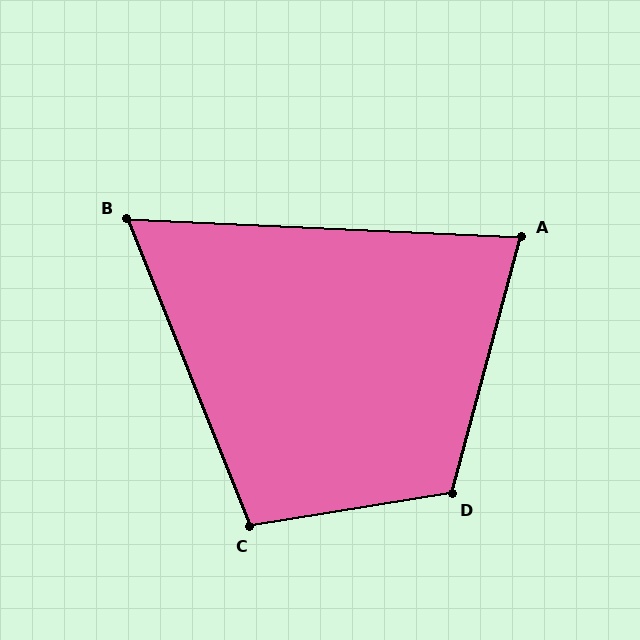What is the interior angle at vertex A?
Approximately 77 degrees (acute).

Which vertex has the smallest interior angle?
B, at approximately 66 degrees.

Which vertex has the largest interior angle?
D, at approximately 114 degrees.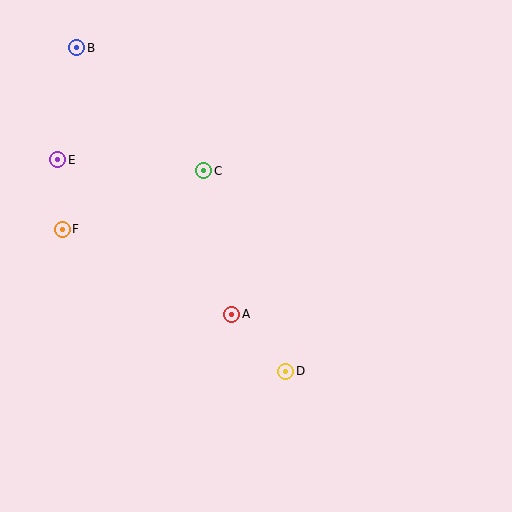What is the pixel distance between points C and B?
The distance between C and B is 177 pixels.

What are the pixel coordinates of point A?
Point A is at (232, 314).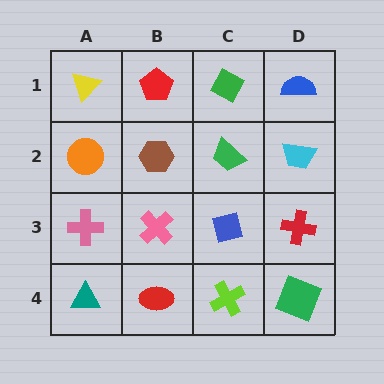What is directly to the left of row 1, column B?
A yellow triangle.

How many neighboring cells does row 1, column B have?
3.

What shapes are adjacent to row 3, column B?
A brown hexagon (row 2, column B), a red ellipse (row 4, column B), a pink cross (row 3, column A), a blue square (row 3, column C).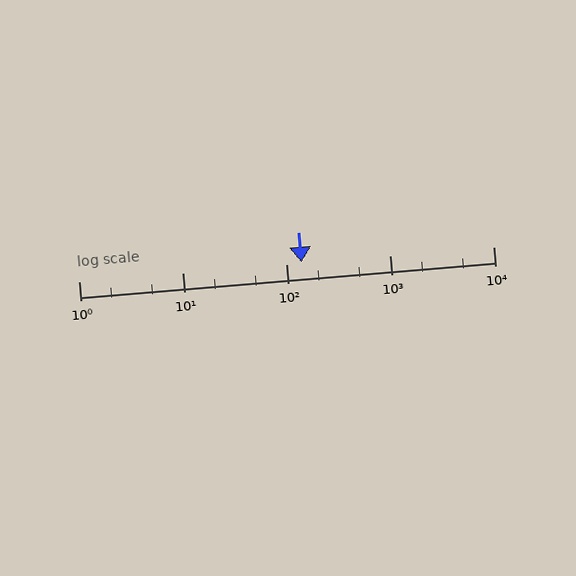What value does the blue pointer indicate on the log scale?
The pointer indicates approximately 140.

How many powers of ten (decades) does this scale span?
The scale spans 4 decades, from 1 to 10000.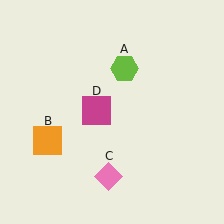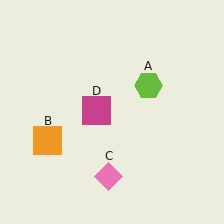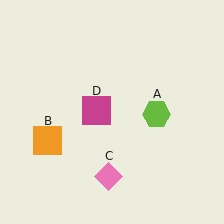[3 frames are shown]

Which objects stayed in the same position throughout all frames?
Orange square (object B) and pink diamond (object C) and magenta square (object D) remained stationary.